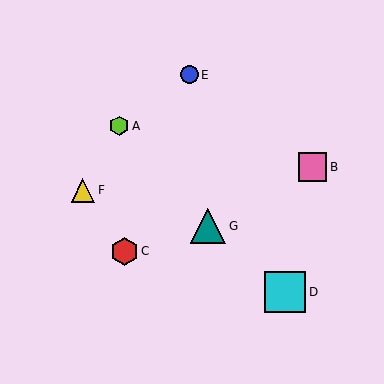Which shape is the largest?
The cyan square (labeled D) is the largest.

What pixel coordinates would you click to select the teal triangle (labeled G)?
Click at (208, 226) to select the teal triangle G.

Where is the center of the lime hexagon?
The center of the lime hexagon is at (119, 126).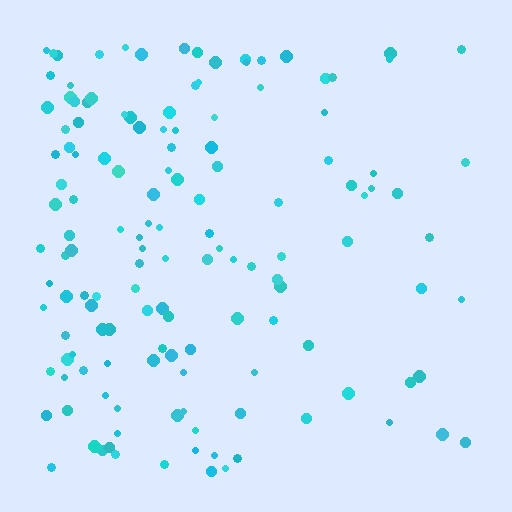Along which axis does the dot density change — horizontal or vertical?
Horizontal.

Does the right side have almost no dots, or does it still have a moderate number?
Still a moderate number, just noticeably fewer than the left.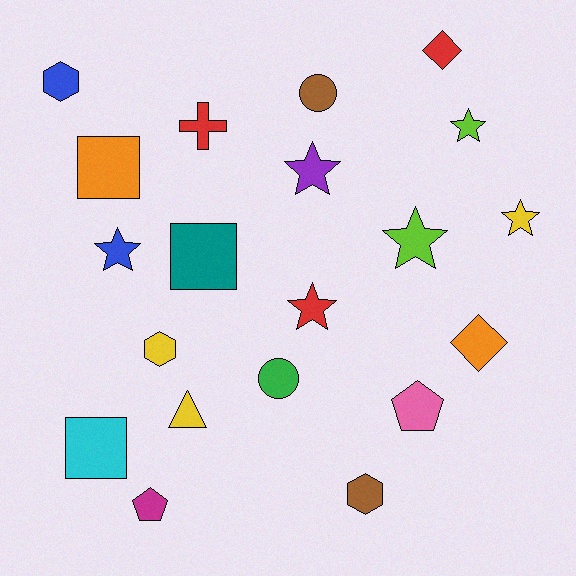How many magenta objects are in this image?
There is 1 magenta object.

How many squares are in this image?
There are 3 squares.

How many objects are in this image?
There are 20 objects.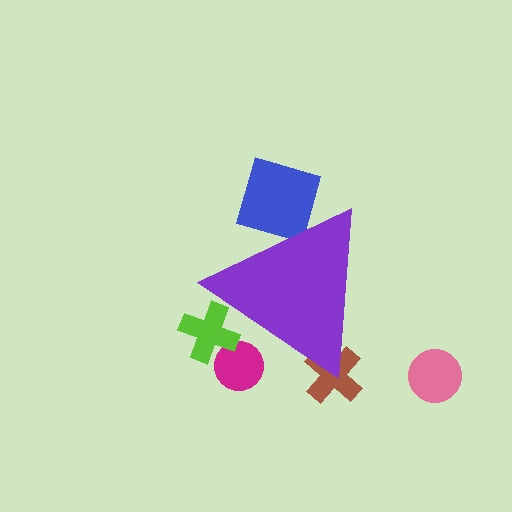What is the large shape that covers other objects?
A purple triangle.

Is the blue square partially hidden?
Yes, the blue square is partially hidden behind the purple triangle.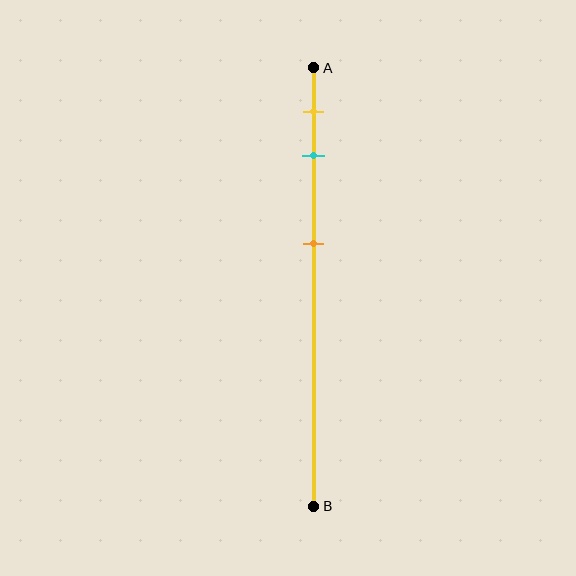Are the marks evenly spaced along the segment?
No, the marks are not evenly spaced.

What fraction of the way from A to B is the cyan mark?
The cyan mark is approximately 20% (0.2) of the way from A to B.